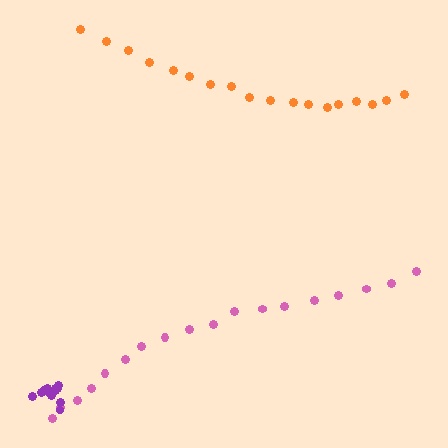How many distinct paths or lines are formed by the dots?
There are 3 distinct paths.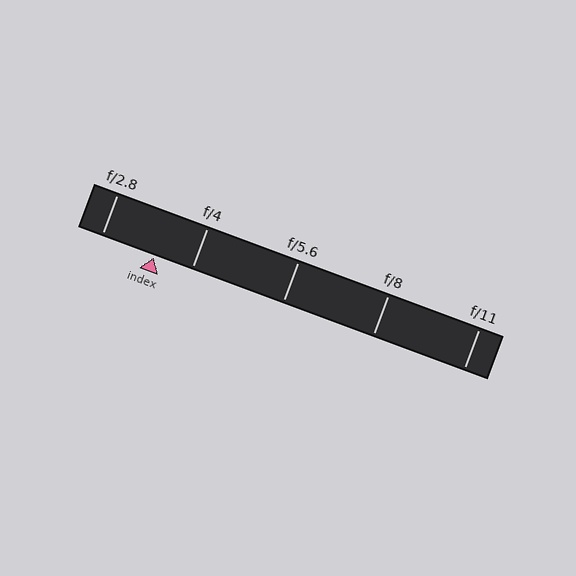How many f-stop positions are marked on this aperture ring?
There are 5 f-stop positions marked.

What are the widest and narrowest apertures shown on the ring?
The widest aperture shown is f/2.8 and the narrowest is f/11.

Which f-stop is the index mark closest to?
The index mark is closest to f/4.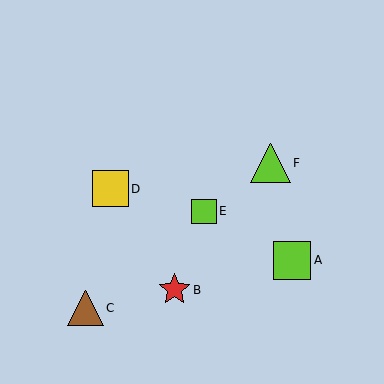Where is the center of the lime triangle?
The center of the lime triangle is at (271, 163).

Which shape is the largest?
The lime triangle (labeled F) is the largest.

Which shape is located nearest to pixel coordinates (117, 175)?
The yellow square (labeled D) at (110, 189) is nearest to that location.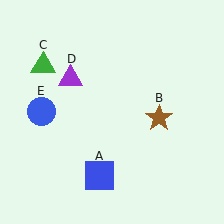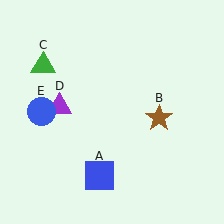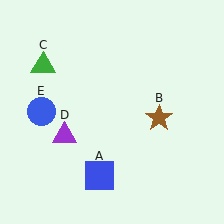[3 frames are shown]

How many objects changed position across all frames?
1 object changed position: purple triangle (object D).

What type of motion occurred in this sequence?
The purple triangle (object D) rotated counterclockwise around the center of the scene.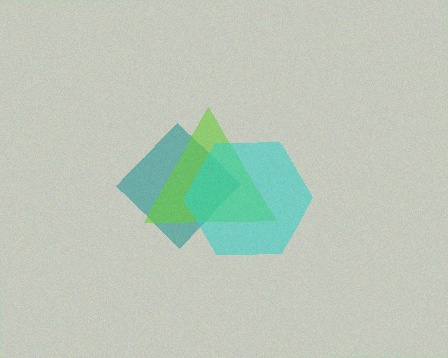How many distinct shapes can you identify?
There are 3 distinct shapes: a teal diamond, a lime triangle, a cyan hexagon.